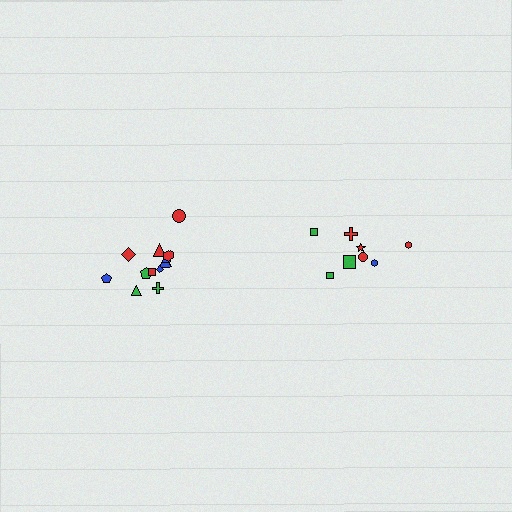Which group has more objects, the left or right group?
The left group.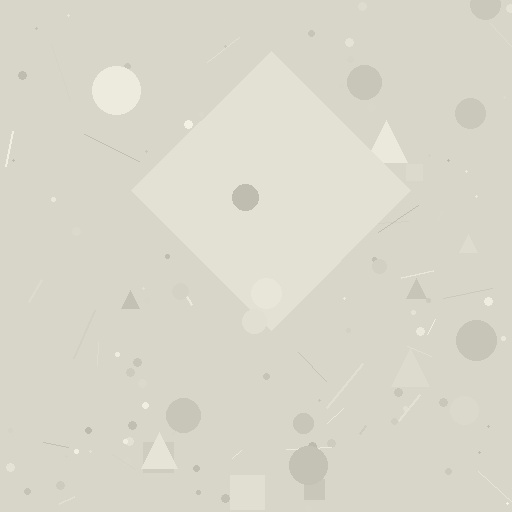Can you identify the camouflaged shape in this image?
The camouflaged shape is a diamond.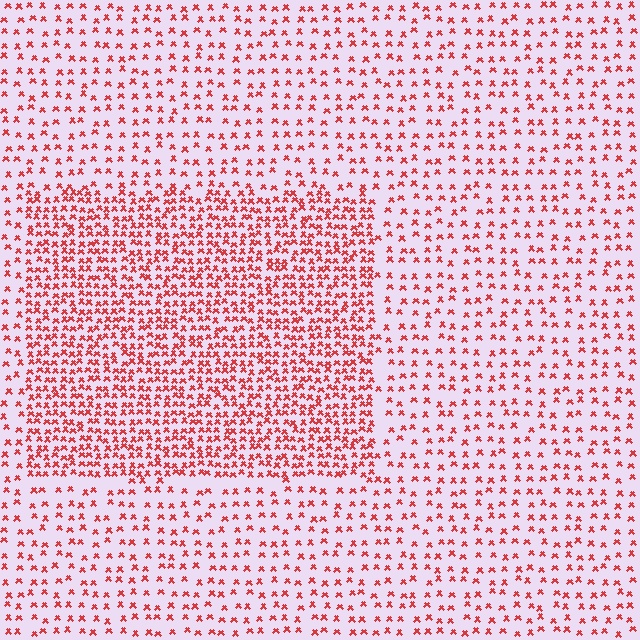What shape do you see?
I see a rectangle.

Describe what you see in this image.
The image contains small red elements arranged at two different densities. A rectangle-shaped region is visible where the elements are more densely packed than the surrounding area.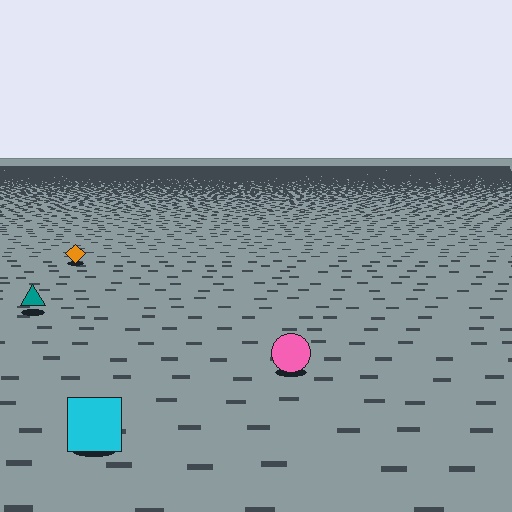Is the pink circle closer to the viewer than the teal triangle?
Yes. The pink circle is closer — you can tell from the texture gradient: the ground texture is coarser near it.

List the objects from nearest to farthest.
From nearest to farthest: the cyan square, the pink circle, the teal triangle, the orange diamond.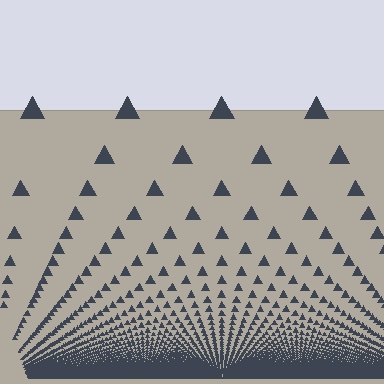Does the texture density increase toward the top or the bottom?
Density increases toward the bottom.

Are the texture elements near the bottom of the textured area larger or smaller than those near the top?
Smaller. The gradient is inverted — elements near the bottom are smaller and denser.